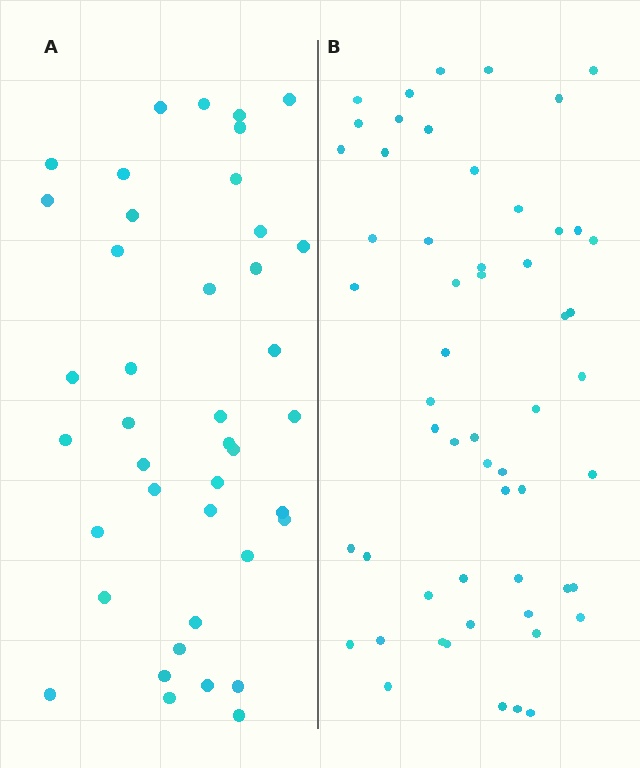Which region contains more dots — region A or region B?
Region B (the right region) has more dots.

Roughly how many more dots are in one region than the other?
Region B has approximately 15 more dots than region A.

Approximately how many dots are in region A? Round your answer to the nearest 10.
About 40 dots. (The exact count is 41, which rounds to 40.)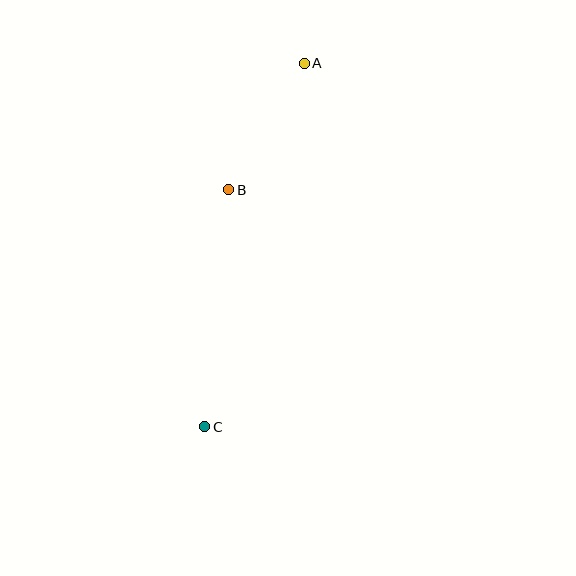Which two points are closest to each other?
Points A and B are closest to each other.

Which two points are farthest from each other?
Points A and C are farthest from each other.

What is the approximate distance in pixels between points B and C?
The distance between B and C is approximately 238 pixels.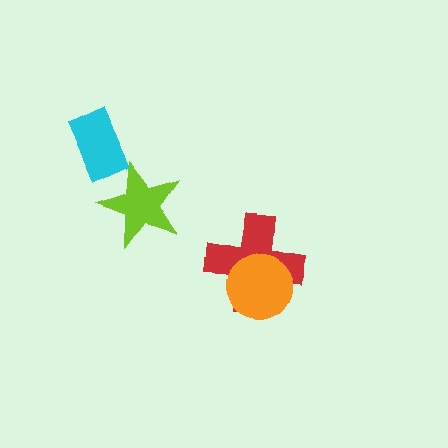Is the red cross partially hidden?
Yes, it is partially covered by another shape.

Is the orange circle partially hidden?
No, no other shape covers it.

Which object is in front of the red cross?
The orange circle is in front of the red cross.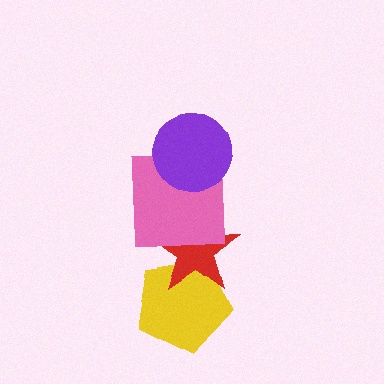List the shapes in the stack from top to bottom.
From top to bottom: the purple circle, the pink square, the red star, the yellow pentagon.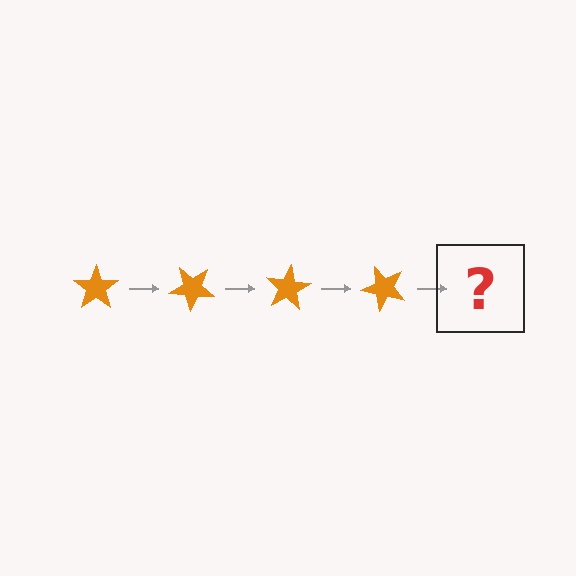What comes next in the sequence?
The next element should be an orange star rotated 160 degrees.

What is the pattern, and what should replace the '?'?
The pattern is that the star rotates 40 degrees each step. The '?' should be an orange star rotated 160 degrees.